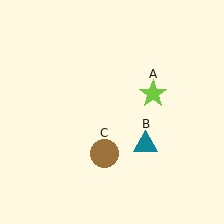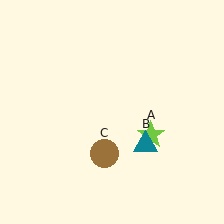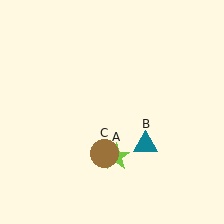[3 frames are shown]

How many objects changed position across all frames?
1 object changed position: lime star (object A).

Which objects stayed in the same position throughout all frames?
Teal triangle (object B) and brown circle (object C) remained stationary.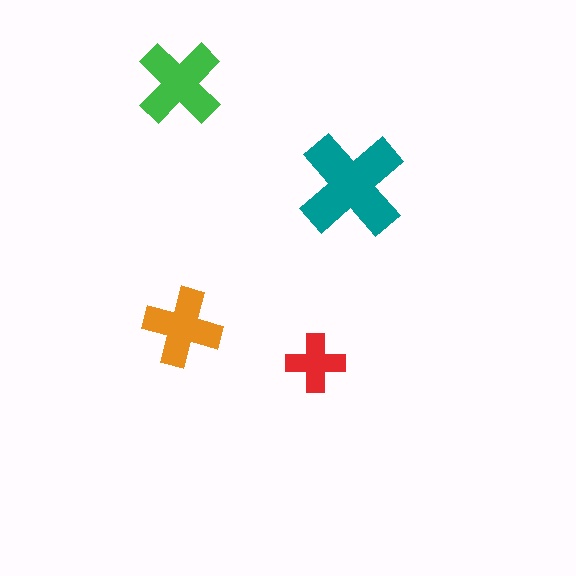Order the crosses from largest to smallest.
the teal one, the green one, the orange one, the red one.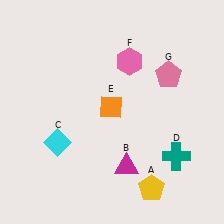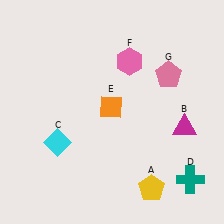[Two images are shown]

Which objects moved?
The objects that moved are: the magenta triangle (B), the teal cross (D).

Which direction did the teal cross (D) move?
The teal cross (D) moved down.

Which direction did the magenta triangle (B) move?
The magenta triangle (B) moved right.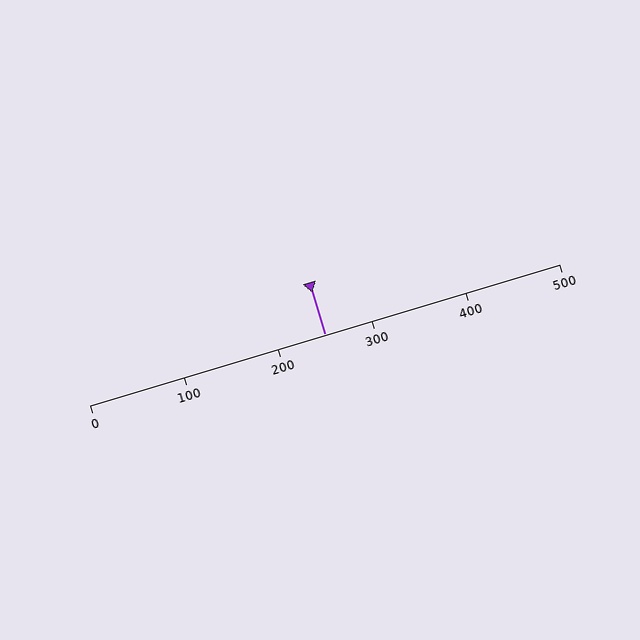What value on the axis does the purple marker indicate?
The marker indicates approximately 250.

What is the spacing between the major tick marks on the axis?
The major ticks are spaced 100 apart.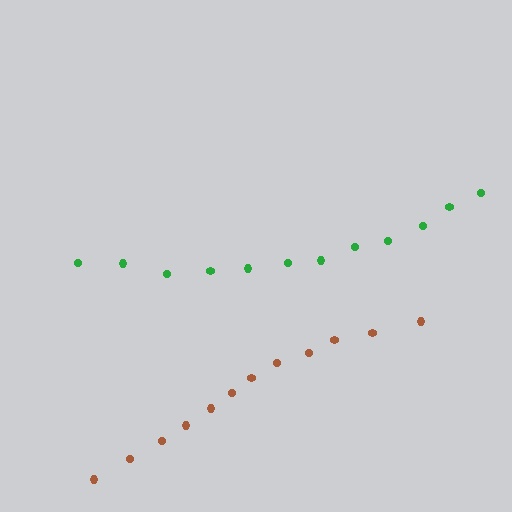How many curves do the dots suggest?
There are 2 distinct paths.